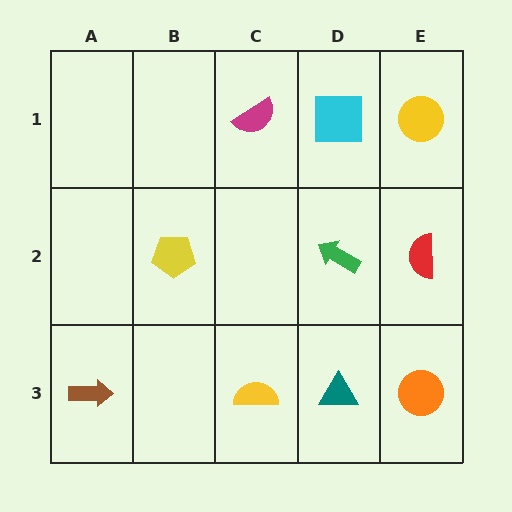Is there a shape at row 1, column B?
No, that cell is empty.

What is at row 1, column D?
A cyan square.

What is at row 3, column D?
A teal triangle.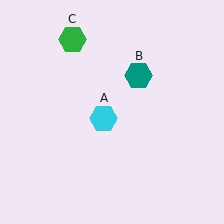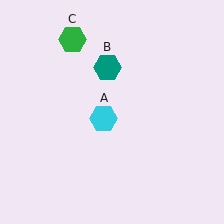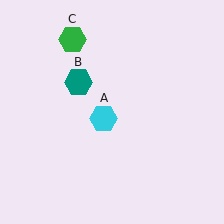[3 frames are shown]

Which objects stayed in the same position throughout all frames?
Cyan hexagon (object A) and green hexagon (object C) remained stationary.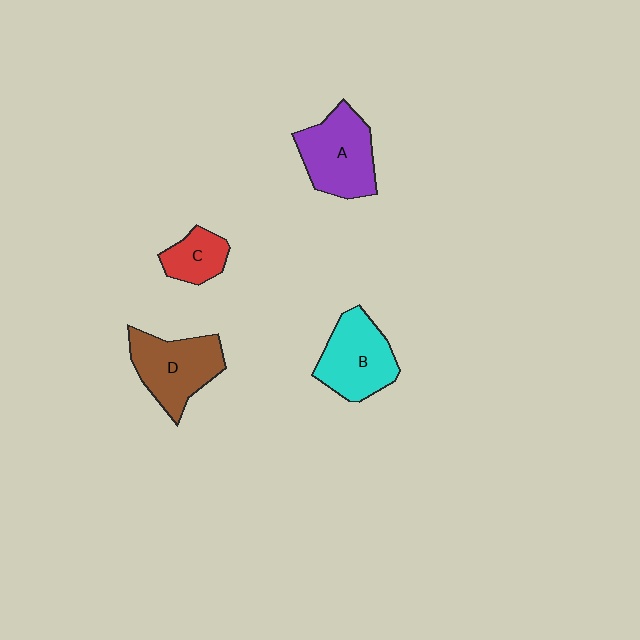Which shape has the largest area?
Shape A (purple).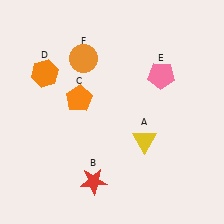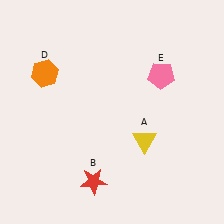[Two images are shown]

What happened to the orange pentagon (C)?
The orange pentagon (C) was removed in Image 2. It was in the top-left area of Image 1.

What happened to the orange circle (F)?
The orange circle (F) was removed in Image 2. It was in the top-left area of Image 1.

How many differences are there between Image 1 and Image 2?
There are 2 differences between the two images.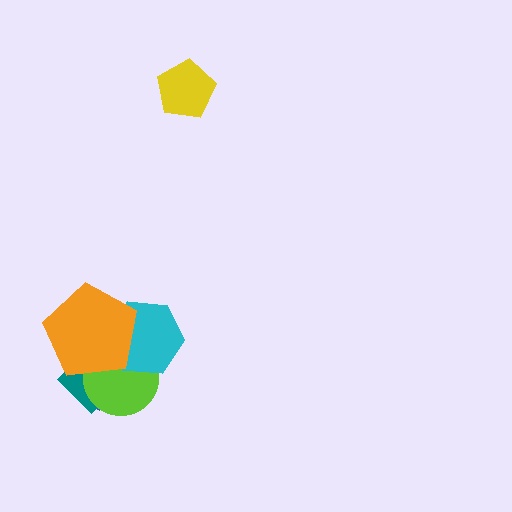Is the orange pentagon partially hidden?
No, no other shape covers it.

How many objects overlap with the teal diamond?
3 objects overlap with the teal diamond.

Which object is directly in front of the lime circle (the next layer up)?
The cyan hexagon is directly in front of the lime circle.